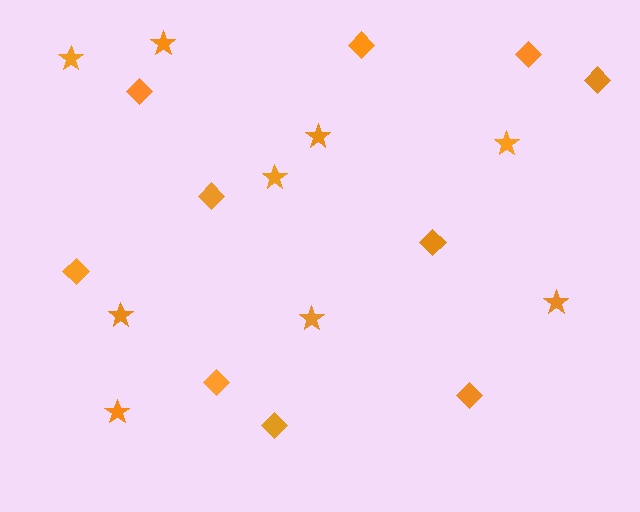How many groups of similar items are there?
There are 2 groups: one group of diamonds (10) and one group of stars (9).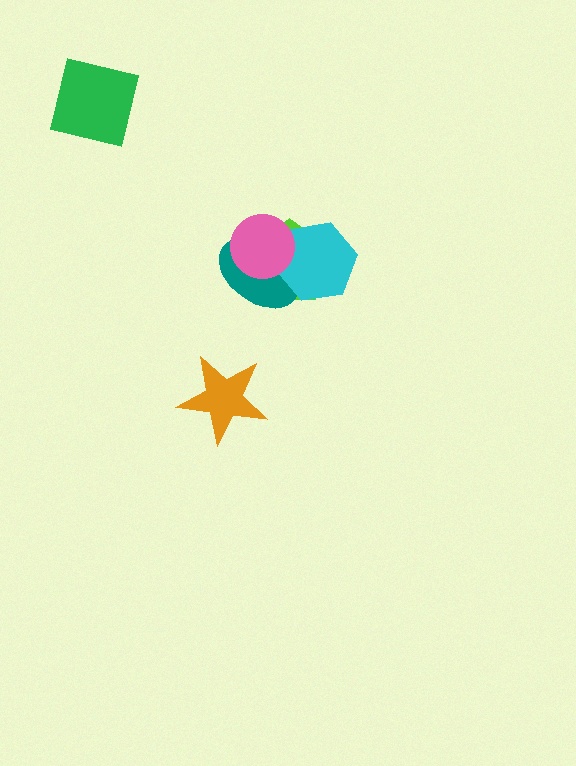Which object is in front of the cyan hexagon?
The pink circle is in front of the cyan hexagon.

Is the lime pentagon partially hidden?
Yes, it is partially covered by another shape.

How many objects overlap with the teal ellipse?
3 objects overlap with the teal ellipse.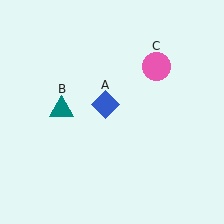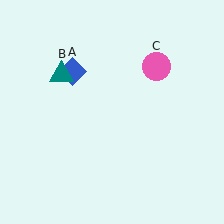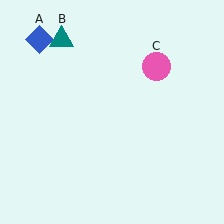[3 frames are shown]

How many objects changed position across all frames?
2 objects changed position: blue diamond (object A), teal triangle (object B).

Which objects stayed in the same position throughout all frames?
Pink circle (object C) remained stationary.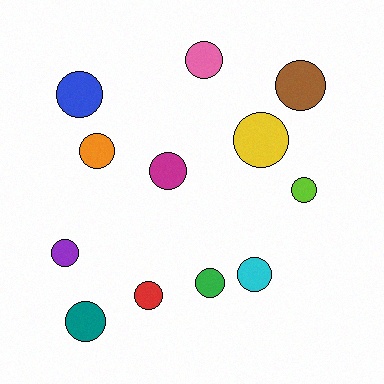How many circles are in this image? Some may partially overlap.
There are 12 circles.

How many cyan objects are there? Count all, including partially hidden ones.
There is 1 cyan object.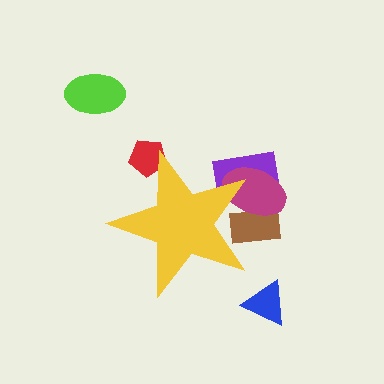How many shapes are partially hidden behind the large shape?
4 shapes are partially hidden.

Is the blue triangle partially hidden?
No, the blue triangle is fully visible.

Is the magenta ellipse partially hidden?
Yes, the magenta ellipse is partially hidden behind the yellow star.